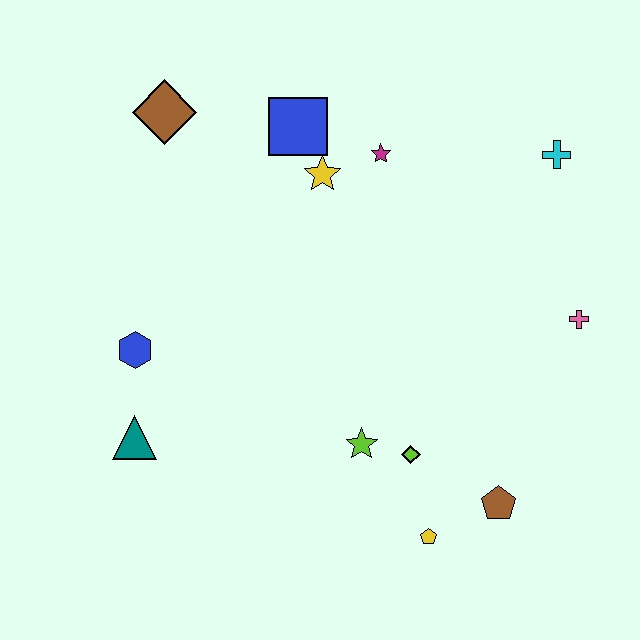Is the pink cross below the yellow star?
Yes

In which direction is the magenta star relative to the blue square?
The magenta star is to the right of the blue square.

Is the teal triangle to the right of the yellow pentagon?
No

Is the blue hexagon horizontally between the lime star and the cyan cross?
No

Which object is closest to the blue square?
The yellow star is closest to the blue square.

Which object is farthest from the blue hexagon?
The cyan cross is farthest from the blue hexagon.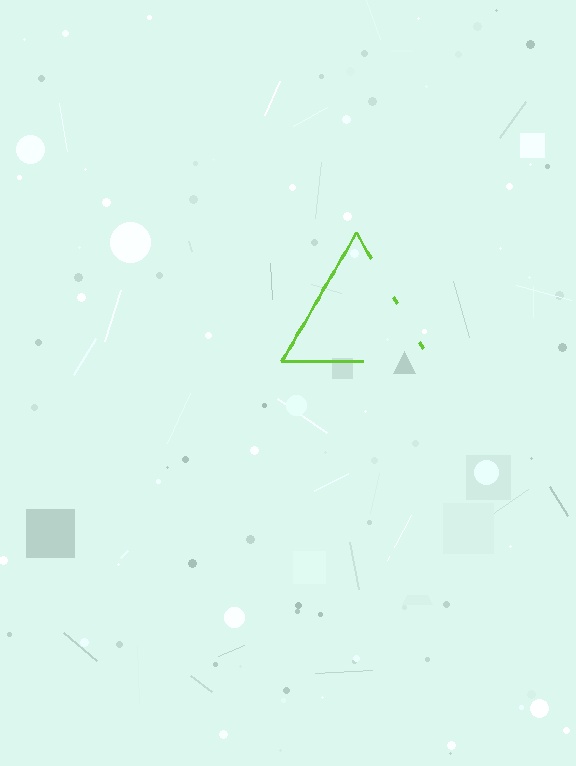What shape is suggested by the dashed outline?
The dashed outline suggests a triangle.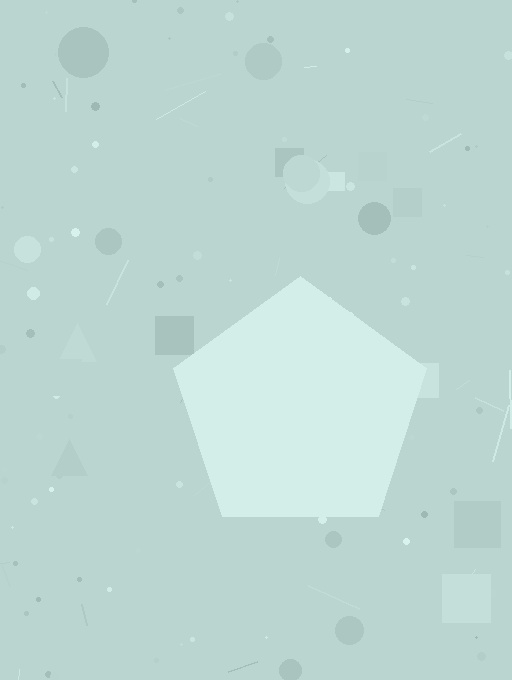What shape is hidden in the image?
A pentagon is hidden in the image.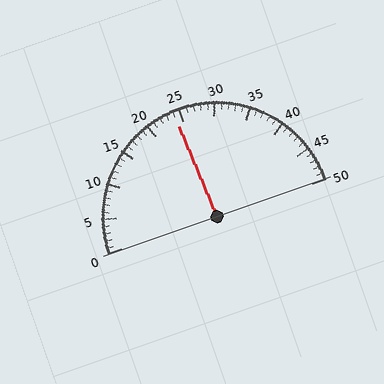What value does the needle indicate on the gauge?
The needle indicates approximately 24.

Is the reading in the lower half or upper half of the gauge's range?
The reading is in the lower half of the range (0 to 50).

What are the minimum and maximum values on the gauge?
The gauge ranges from 0 to 50.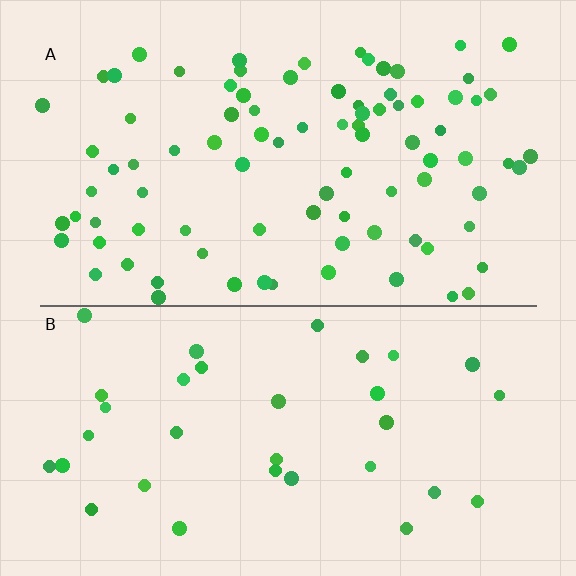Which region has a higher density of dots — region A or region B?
A (the top).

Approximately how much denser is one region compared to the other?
Approximately 2.6× — region A over region B.